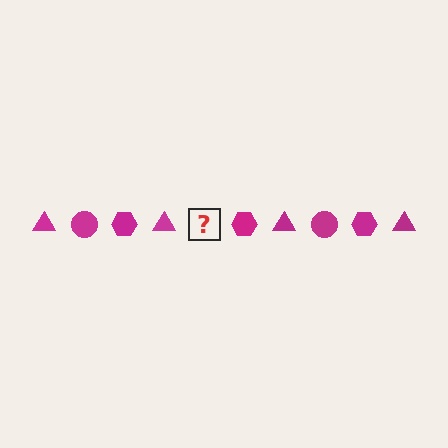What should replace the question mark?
The question mark should be replaced with a magenta circle.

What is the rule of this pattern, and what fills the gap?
The rule is that the pattern cycles through triangle, circle, hexagon shapes in magenta. The gap should be filled with a magenta circle.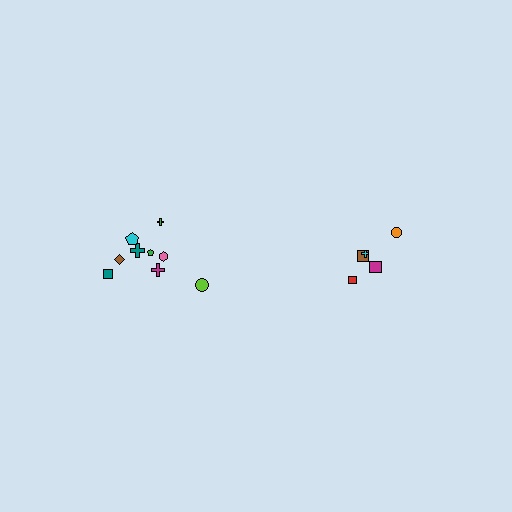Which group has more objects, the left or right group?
The left group.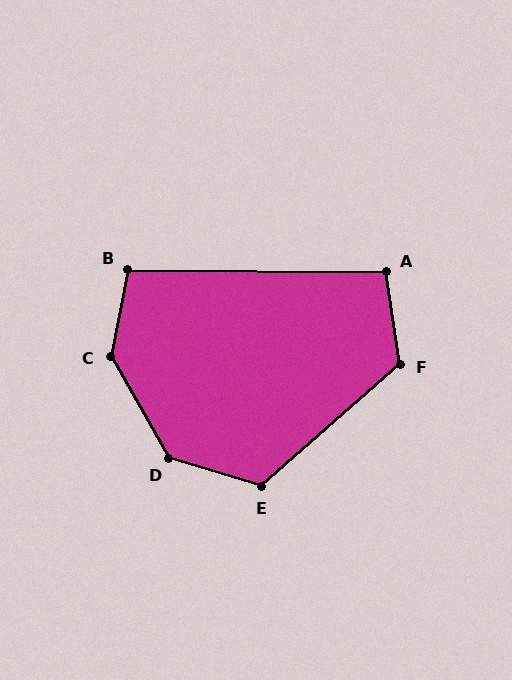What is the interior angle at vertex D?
Approximately 137 degrees (obtuse).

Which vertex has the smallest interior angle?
A, at approximately 100 degrees.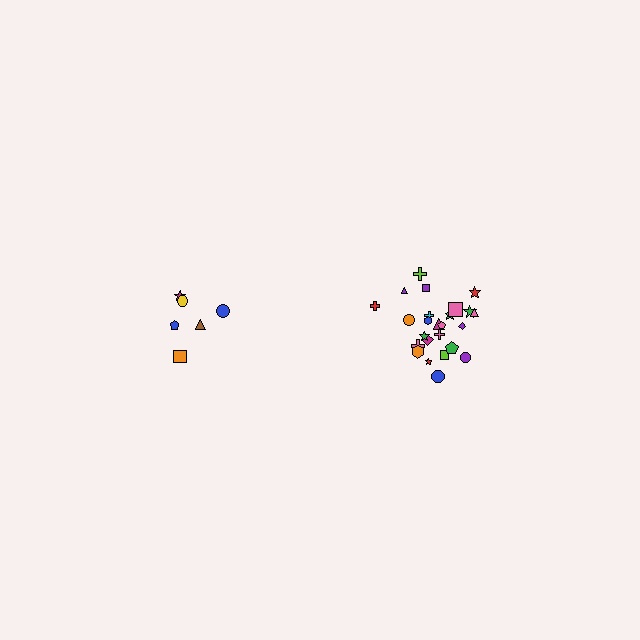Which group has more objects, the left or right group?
The right group.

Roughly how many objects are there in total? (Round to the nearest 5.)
Roughly 30 objects in total.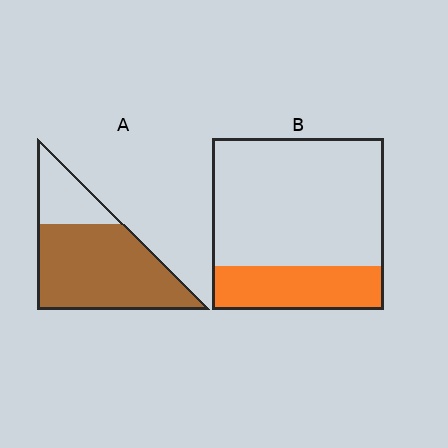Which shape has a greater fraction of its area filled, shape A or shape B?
Shape A.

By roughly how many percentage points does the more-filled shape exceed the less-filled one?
By roughly 50 percentage points (A over B).